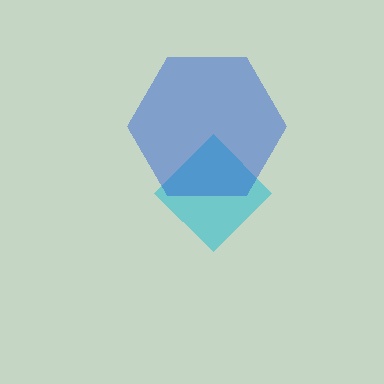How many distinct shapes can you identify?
There are 2 distinct shapes: a cyan diamond, a blue hexagon.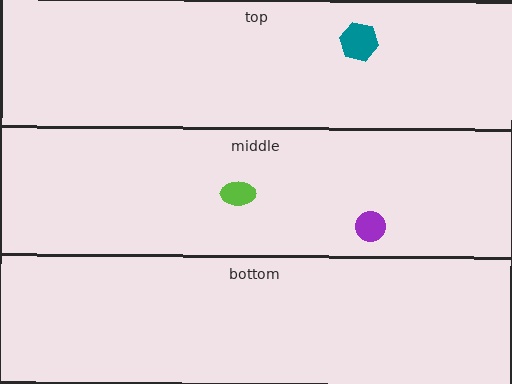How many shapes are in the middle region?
2.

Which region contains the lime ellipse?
The middle region.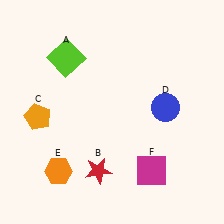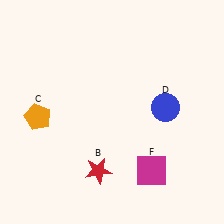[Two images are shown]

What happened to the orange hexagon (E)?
The orange hexagon (E) was removed in Image 2. It was in the bottom-left area of Image 1.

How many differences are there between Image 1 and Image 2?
There are 2 differences between the two images.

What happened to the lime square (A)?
The lime square (A) was removed in Image 2. It was in the top-left area of Image 1.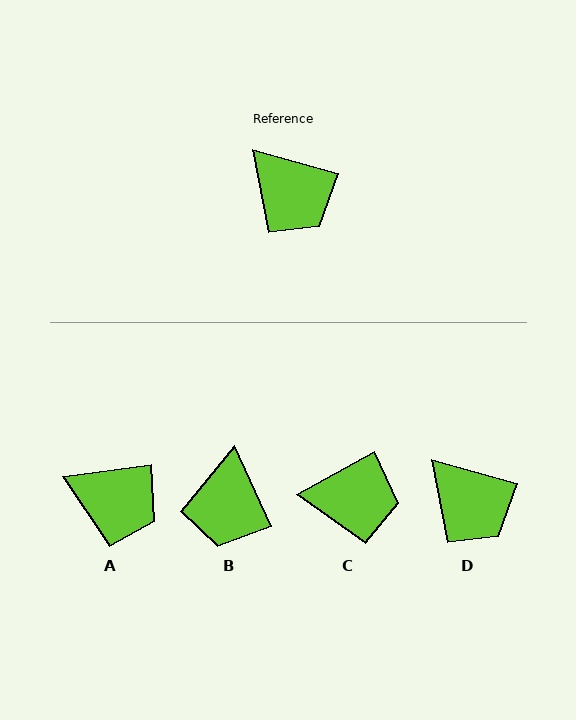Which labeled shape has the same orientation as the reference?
D.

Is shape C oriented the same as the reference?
No, it is off by about 44 degrees.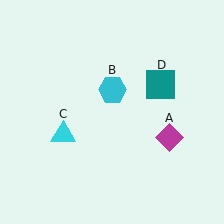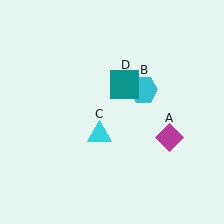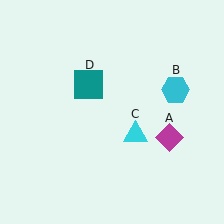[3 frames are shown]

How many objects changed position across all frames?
3 objects changed position: cyan hexagon (object B), cyan triangle (object C), teal square (object D).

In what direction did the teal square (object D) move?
The teal square (object D) moved left.